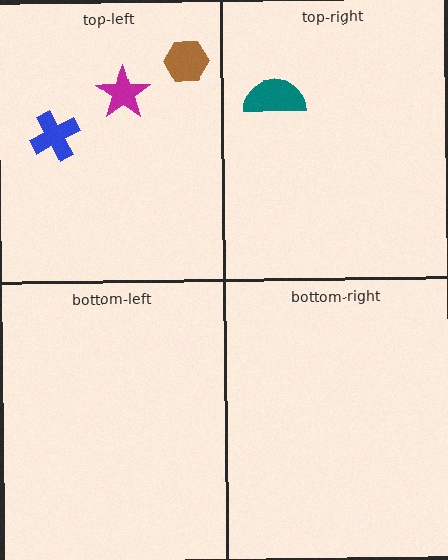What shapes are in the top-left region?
The brown hexagon, the magenta star, the blue cross.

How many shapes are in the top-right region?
1.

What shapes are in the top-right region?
The teal semicircle.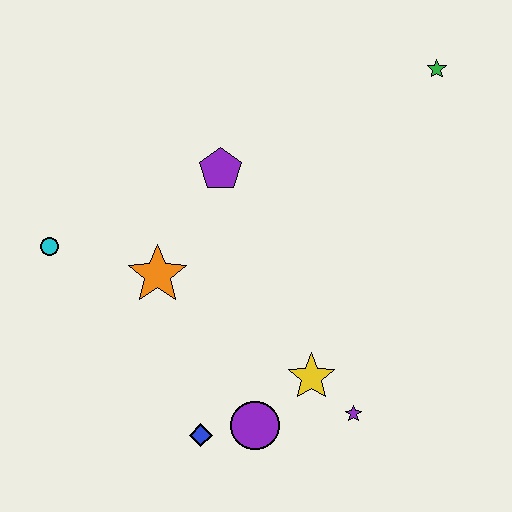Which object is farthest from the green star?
The blue diamond is farthest from the green star.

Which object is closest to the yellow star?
The purple star is closest to the yellow star.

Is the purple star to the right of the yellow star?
Yes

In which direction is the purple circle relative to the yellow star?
The purple circle is to the left of the yellow star.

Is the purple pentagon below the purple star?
No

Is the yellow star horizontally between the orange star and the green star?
Yes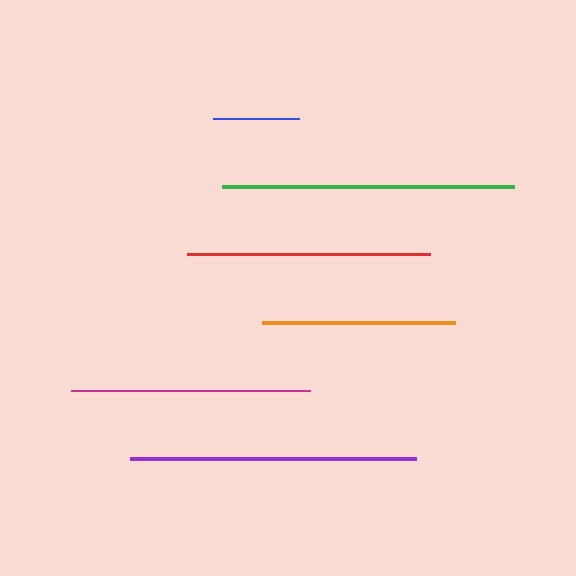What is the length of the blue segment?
The blue segment is approximately 86 pixels long.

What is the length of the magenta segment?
The magenta segment is approximately 238 pixels long.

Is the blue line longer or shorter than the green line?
The green line is longer than the blue line.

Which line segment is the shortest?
The blue line is the shortest at approximately 86 pixels.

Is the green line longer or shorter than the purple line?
The green line is longer than the purple line.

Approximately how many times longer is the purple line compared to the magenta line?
The purple line is approximately 1.2 times the length of the magenta line.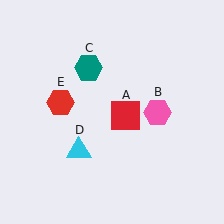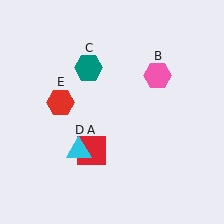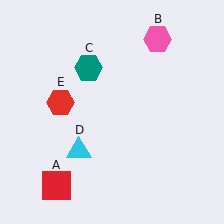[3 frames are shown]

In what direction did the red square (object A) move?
The red square (object A) moved down and to the left.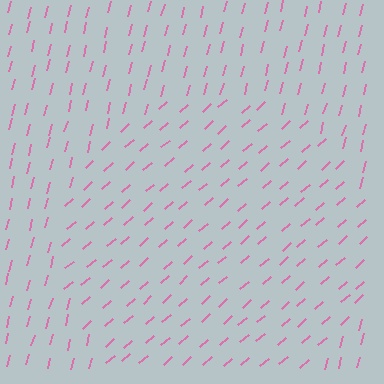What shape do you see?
I see a circle.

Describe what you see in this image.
The image is filled with small pink line segments. A circle region in the image has lines oriented differently from the surrounding lines, creating a visible texture boundary.